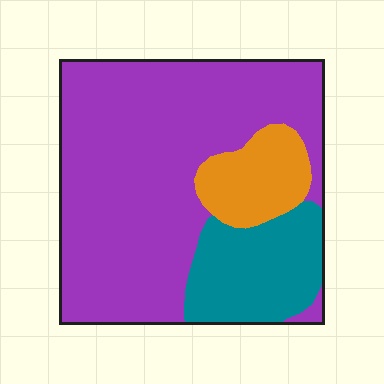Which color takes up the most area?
Purple, at roughly 70%.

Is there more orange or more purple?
Purple.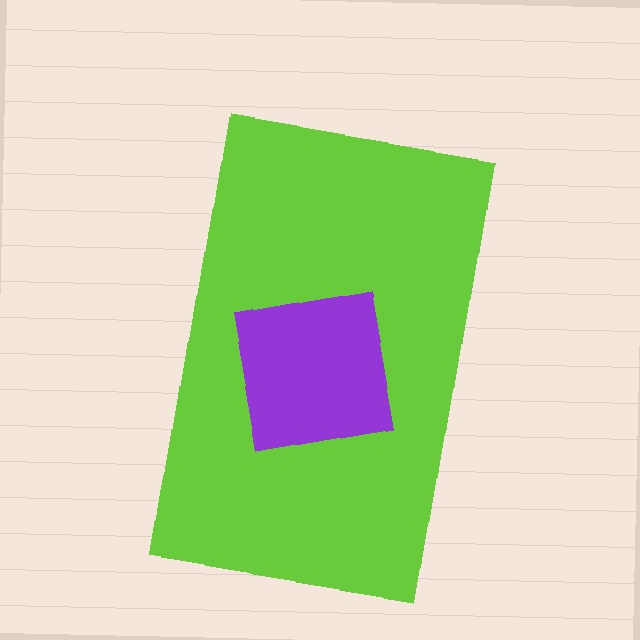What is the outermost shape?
The lime rectangle.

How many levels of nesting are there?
2.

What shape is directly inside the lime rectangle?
The purple square.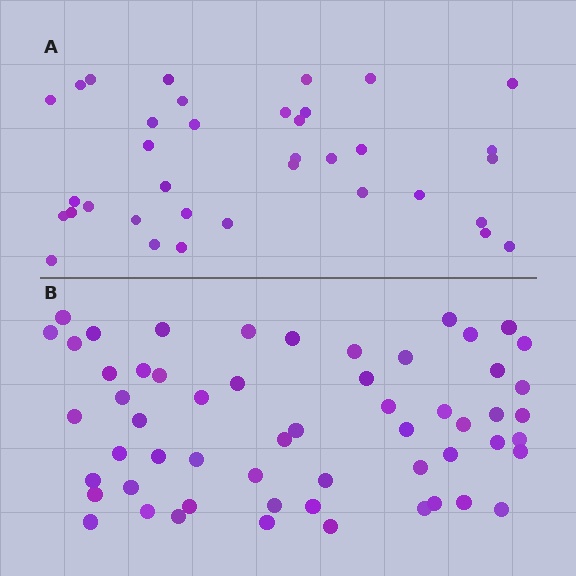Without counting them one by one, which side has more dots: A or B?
Region B (the bottom region) has more dots.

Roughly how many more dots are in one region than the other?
Region B has approximately 20 more dots than region A.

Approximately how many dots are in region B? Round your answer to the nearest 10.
About 60 dots. (The exact count is 57, which rounds to 60.)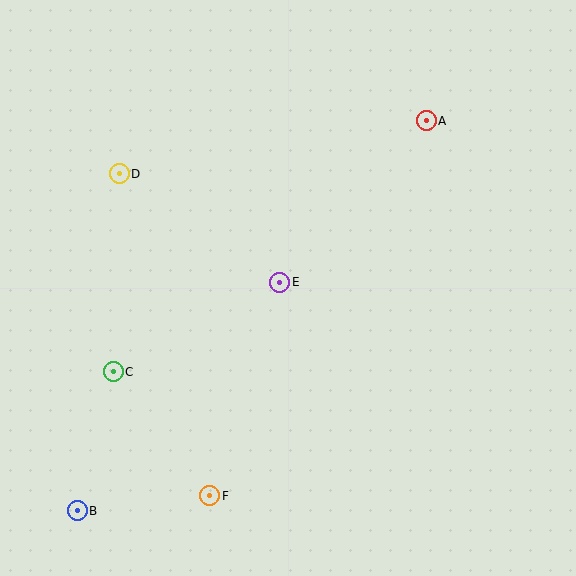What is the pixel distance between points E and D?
The distance between E and D is 194 pixels.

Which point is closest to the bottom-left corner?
Point B is closest to the bottom-left corner.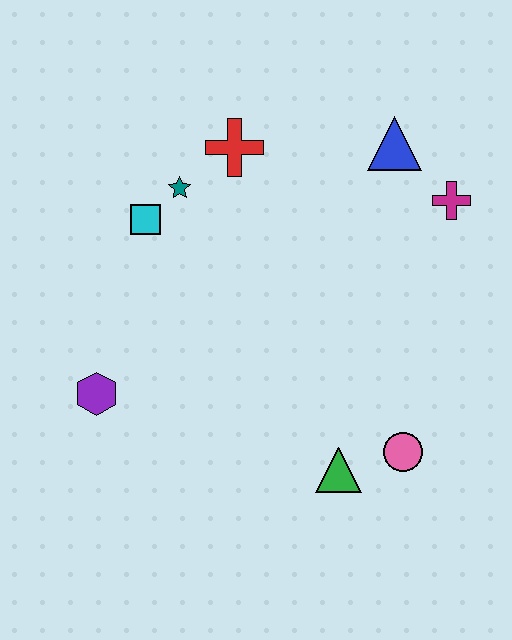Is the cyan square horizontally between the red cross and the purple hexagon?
Yes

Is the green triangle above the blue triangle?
No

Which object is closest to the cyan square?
The teal star is closest to the cyan square.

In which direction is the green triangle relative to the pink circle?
The green triangle is to the left of the pink circle.